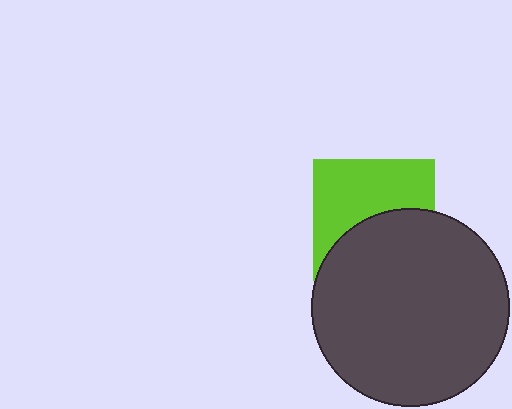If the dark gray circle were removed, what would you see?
You would see the complete lime square.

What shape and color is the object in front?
The object in front is a dark gray circle.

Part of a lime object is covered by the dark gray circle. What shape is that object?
It is a square.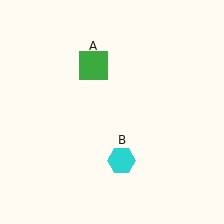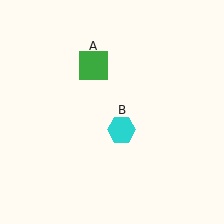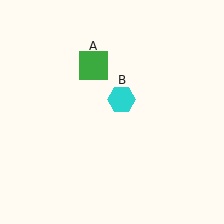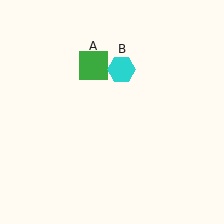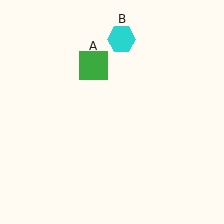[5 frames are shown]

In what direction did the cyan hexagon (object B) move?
The cyan hexagon (object B) moved up.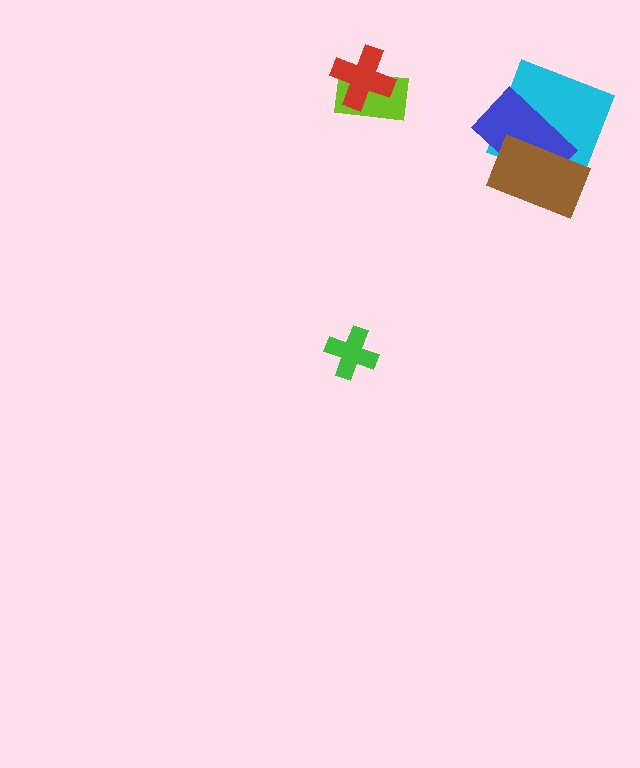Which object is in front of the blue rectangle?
The brown rectangle is in front of the blue rectangle.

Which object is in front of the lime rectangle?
The red cross is in front of the lime rectangle.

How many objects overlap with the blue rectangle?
2 objects overlap with the blue rectangle.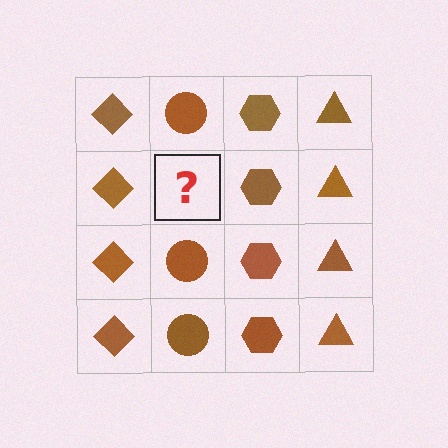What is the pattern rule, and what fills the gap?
The rule is that each column has a consistent shape. The gap should be filled with a brown circle.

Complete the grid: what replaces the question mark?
The question mark should be replaced with a brown circle.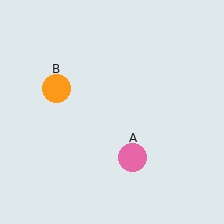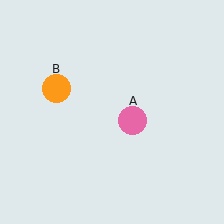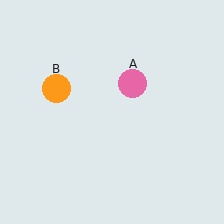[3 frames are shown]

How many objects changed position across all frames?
1 object changed position: pink circle (object A).